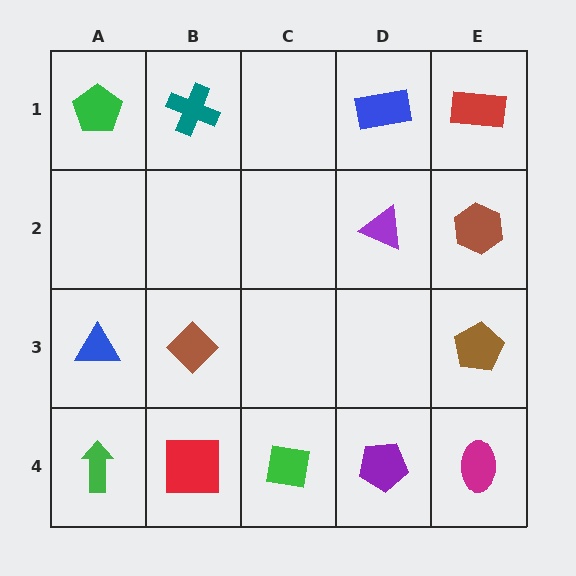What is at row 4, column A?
A green arrow.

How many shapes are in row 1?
4 shapes.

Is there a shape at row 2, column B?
No, that cell is empty.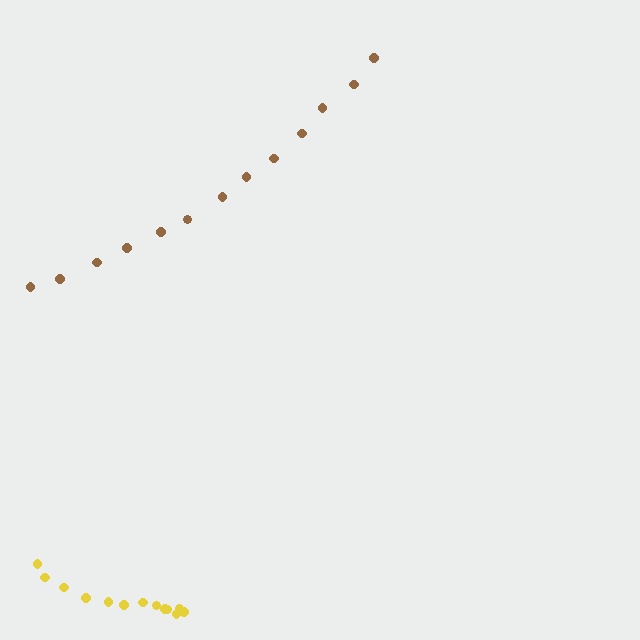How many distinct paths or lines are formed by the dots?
There are 2 distinct paths.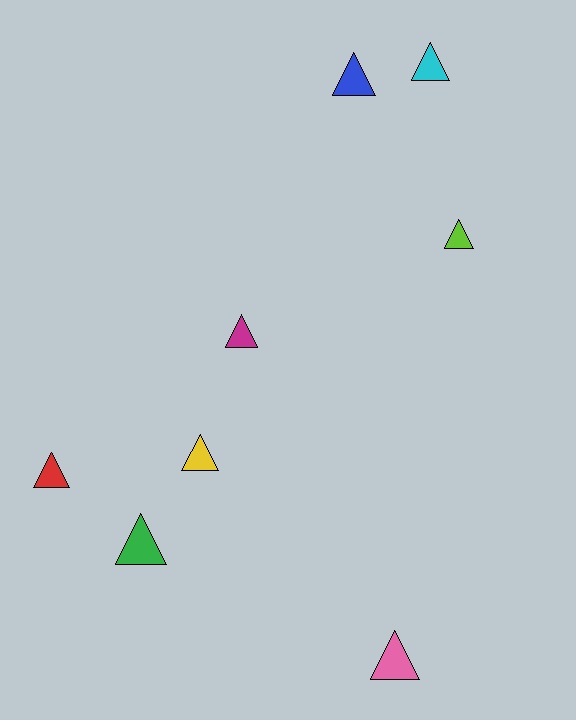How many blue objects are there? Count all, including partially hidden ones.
There is 1 blue object.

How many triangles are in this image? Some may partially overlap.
There are 8 triangles.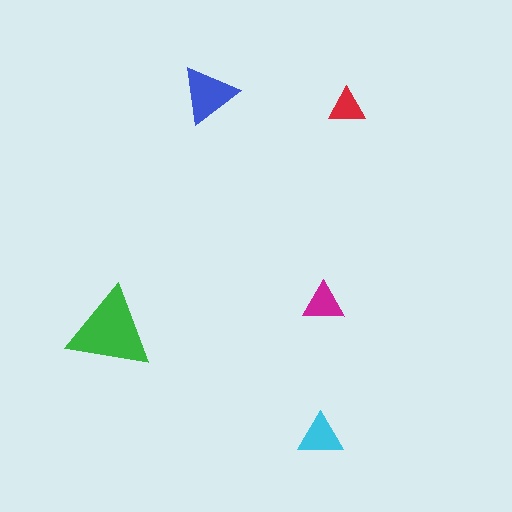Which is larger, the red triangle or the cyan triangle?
The cyan one.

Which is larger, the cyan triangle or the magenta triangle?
The cyan one.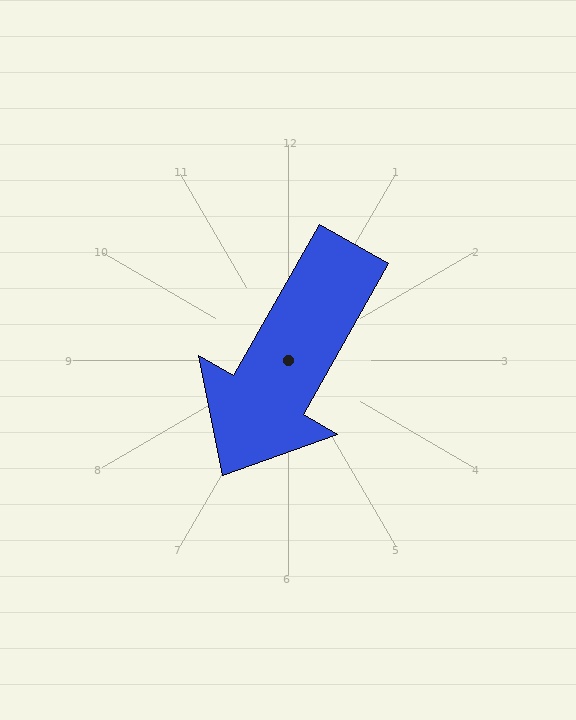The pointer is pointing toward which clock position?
Roughly 7 o'clock.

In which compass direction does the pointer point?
Southwest.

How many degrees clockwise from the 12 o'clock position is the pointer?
Approximately 210 degrees.